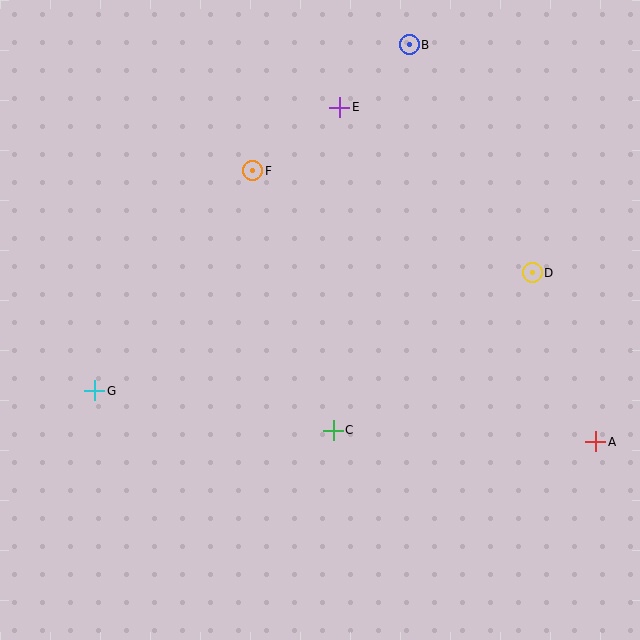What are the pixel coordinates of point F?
Point F is at (253, 171).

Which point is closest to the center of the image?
Point C at (333, 430) is closest to the center.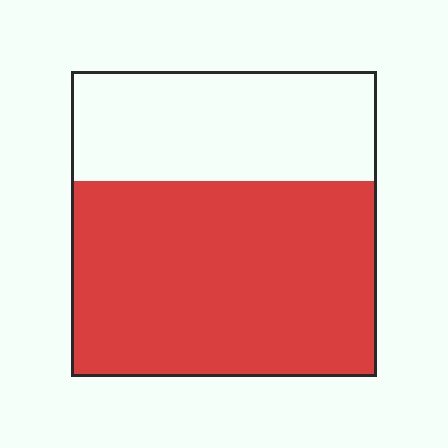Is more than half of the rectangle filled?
Yes.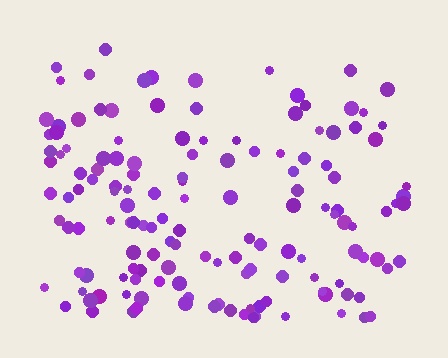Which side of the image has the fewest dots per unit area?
The top.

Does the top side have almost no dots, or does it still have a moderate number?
Still a moderate number, just noticeably fewer than the bottom.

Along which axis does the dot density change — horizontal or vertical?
Vertical.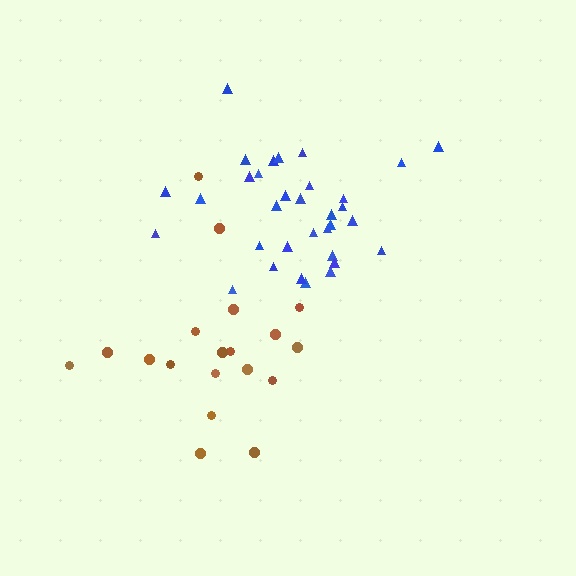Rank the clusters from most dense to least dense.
blue, brown.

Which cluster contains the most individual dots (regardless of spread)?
Blue (33).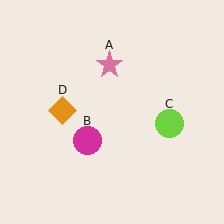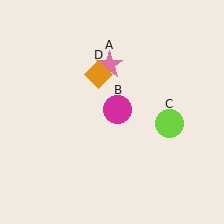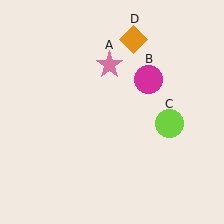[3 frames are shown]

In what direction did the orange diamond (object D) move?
The orange diamond (object D) moved up and to the right.